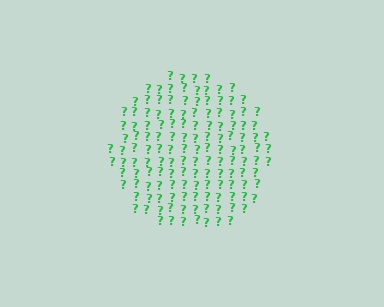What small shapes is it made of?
It is made of small question marks.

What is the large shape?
The large shape is a circle.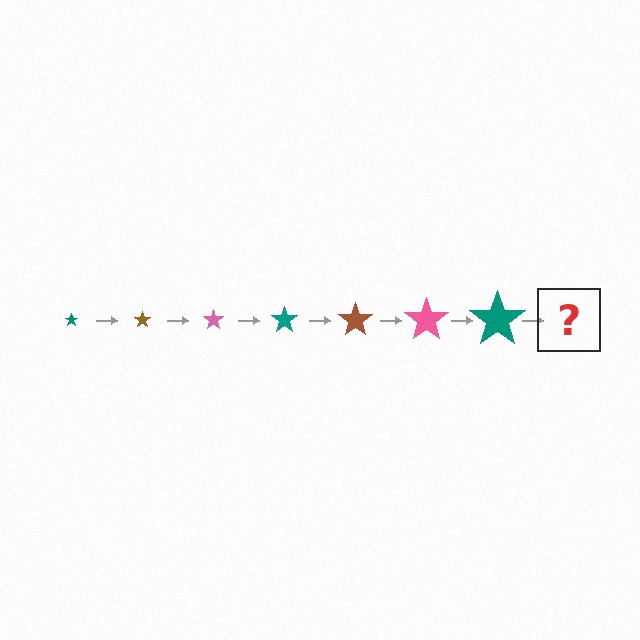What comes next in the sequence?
The next element should be a brown star, larger than the previous one.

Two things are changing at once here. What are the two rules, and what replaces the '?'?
The two rules are that the star grows larger each step and the color cycles through teal, brown, and pink. The '?' should be a brown star, larger than the previous one.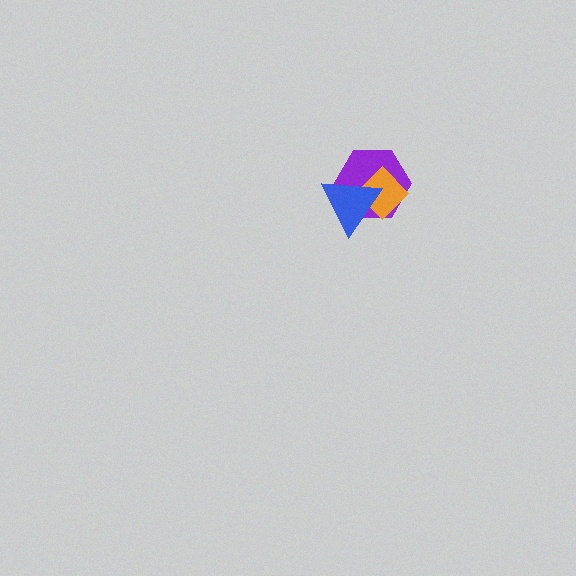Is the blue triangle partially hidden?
No, no other shape covers it.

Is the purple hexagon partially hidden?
Yes, it is partially covered by another shape.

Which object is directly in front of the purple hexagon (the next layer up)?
The orange diamond is directly in front of the purple hexagon.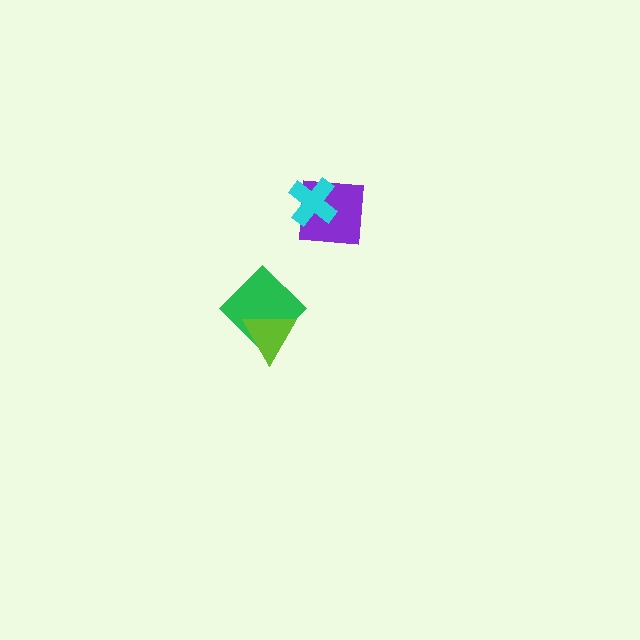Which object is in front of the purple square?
The cyan cross is in front of the purple square.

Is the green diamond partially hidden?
Yes, it is partially covered by another shape.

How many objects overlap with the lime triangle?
1 object overlaps with the lime triangle.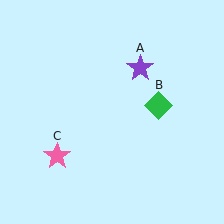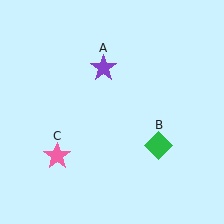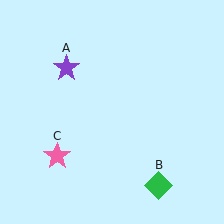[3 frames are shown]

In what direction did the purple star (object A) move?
The purple star (object A) moved left.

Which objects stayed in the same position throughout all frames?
Pink star (object C) remained stationary.